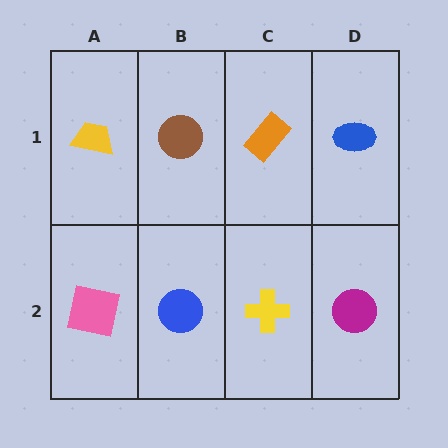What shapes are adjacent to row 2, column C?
An orange rectangle (row 1, column C), a blue circle (row 2, column B), a magenta circle (row 2, column D).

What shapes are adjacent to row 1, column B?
A blue circle (row 2, column B), a yellow trapezoid (row 1, column A), an orange rectangle (row 1, column C).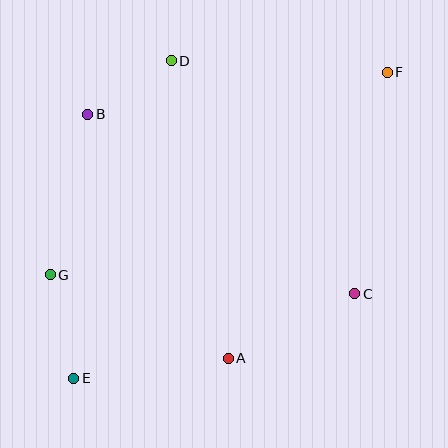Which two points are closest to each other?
Points B and D are closest to each other.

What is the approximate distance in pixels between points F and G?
The distance between F and G is approximately 393 pixels.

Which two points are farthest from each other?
Points E and F are farthest from each other.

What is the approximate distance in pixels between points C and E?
The distance between C and E is approximately 293 pixels.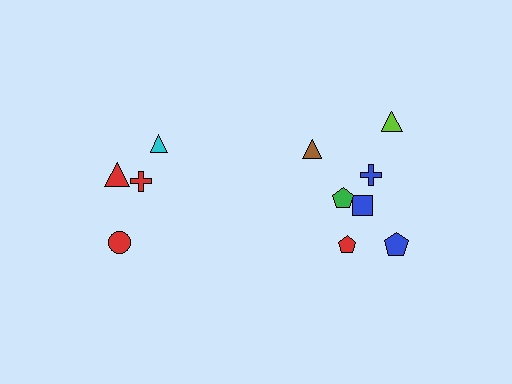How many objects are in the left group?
There are 4 objects.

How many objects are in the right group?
There are 7 objects.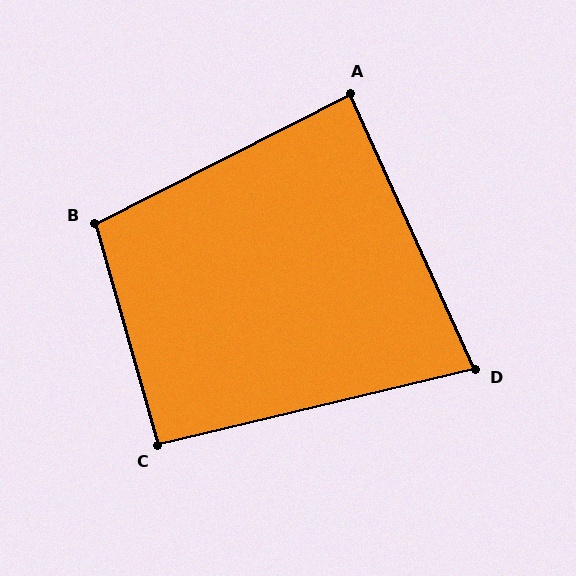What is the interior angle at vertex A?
Approximately 88 degrees (approximately right).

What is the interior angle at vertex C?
Approximately 92 degrees (approximately right).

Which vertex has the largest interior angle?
B, at approximately 101 degrees.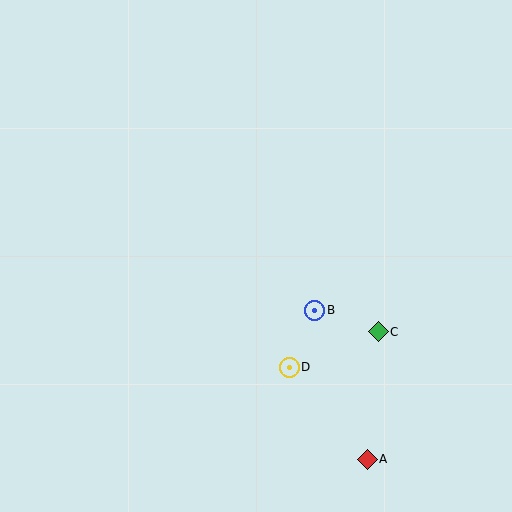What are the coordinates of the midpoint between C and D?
The midpoint between C and D is at (334, 350).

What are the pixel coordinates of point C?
Point C is at (378, 332).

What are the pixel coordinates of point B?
Point B is at (315, 310).